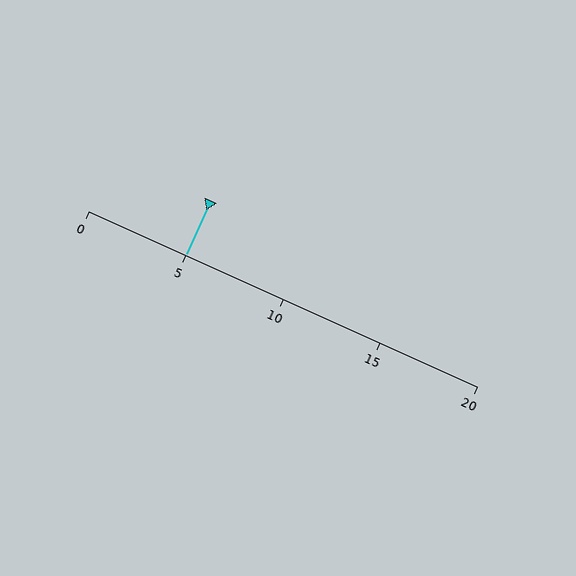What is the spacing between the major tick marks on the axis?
The major ticks are spaced 5 apart.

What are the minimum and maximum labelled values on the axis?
The axis runs from 0 to 20.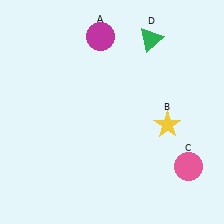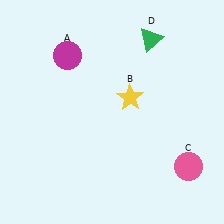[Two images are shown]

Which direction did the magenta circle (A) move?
The magenta circle (A) moved left.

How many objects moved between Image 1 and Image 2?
2 objects moved between the two images.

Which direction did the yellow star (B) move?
The yellow star (B) moved left.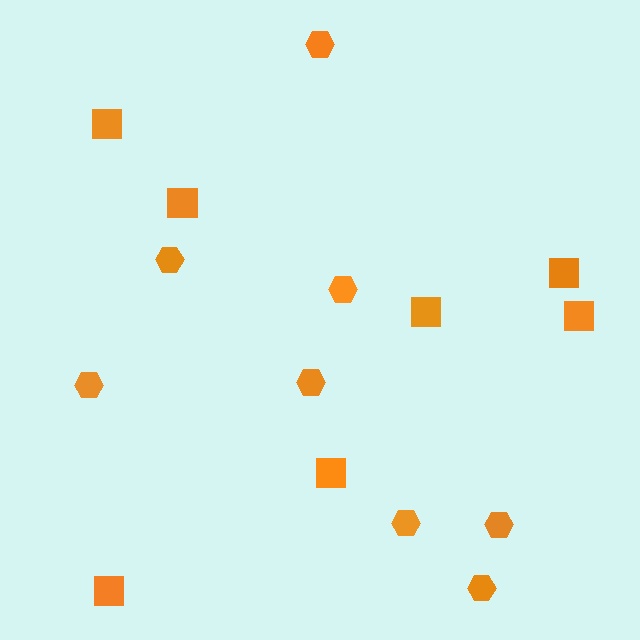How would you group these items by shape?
There are 2 groups: one group of squares (7) and one group of hexagons (8).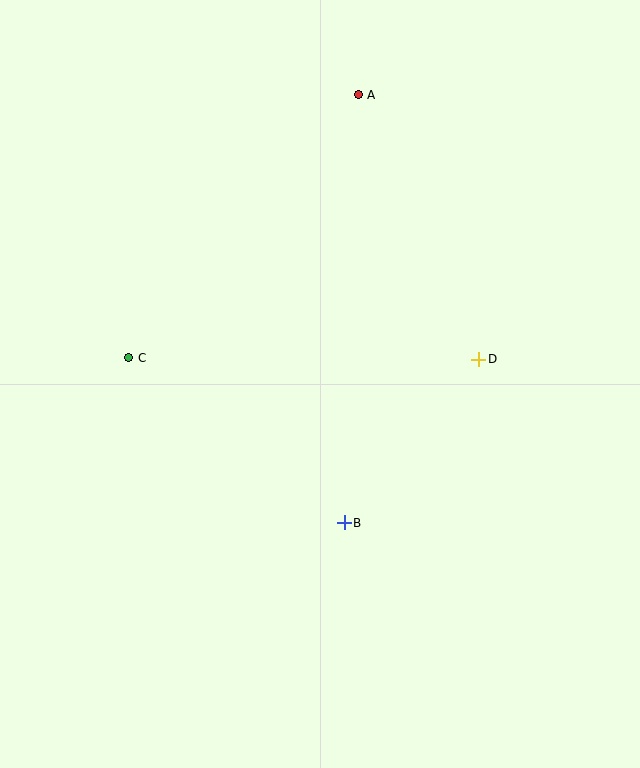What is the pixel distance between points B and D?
The distance between B and D is 212 pixels.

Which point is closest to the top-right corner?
Point A is closest to the top-right corner.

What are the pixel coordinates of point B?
Point B is at (344, 523).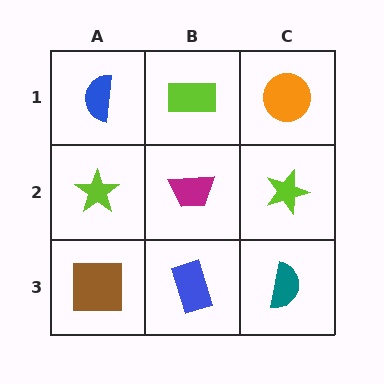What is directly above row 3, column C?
A lime star.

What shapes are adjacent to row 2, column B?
A lime rectangle (row 1, column B), a blue rectangle (row 3, column B), a lime star (row 2, column A), a lime star (row 2, column C).